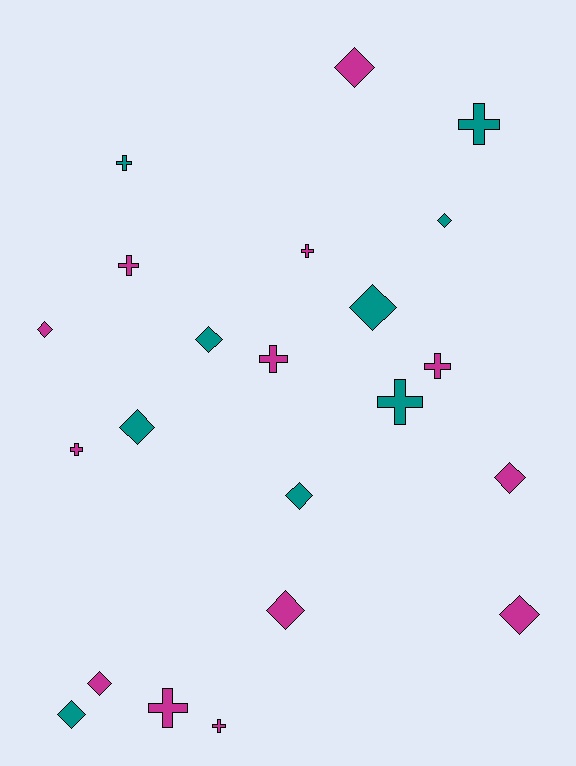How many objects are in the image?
There are 22 objects.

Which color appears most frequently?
Magenta, with 13 objects.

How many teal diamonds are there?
There are 6 teal diamonds.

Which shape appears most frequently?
Diamond, with 12 objects.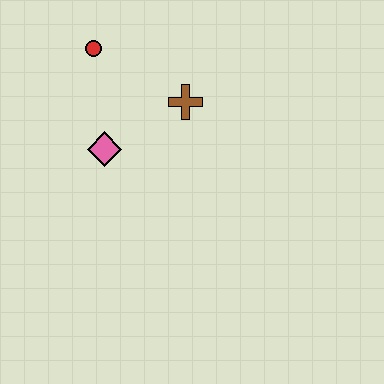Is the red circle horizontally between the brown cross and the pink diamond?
No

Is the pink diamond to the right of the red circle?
Yes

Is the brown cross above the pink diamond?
Yes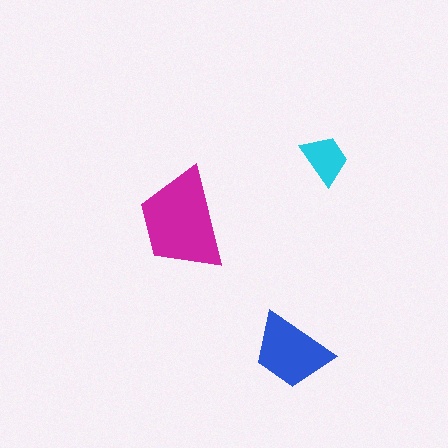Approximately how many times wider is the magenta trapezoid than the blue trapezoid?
About 1.5 times wider.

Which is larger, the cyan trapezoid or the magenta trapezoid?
The magenta one.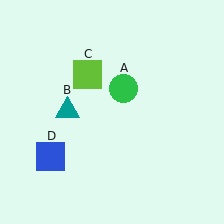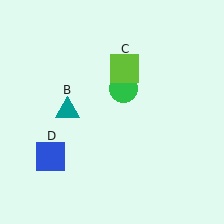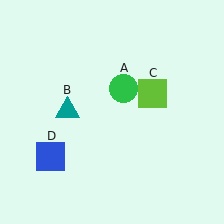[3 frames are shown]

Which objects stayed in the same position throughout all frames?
Green circle (object A) and teal triangle (object B) and blue square (object D) remained stationary.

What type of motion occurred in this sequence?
The lime square (object C) rotated clockwise around the center of the scene.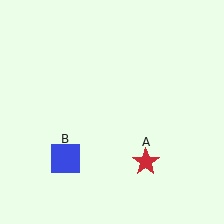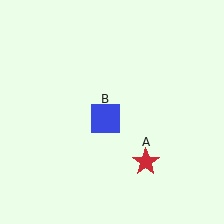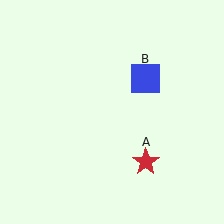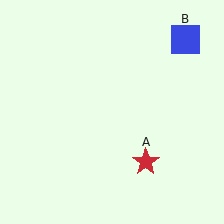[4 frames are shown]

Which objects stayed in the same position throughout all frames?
Red star (object A) remained stationary.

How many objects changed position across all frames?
1 object changed position: blue square (object B).